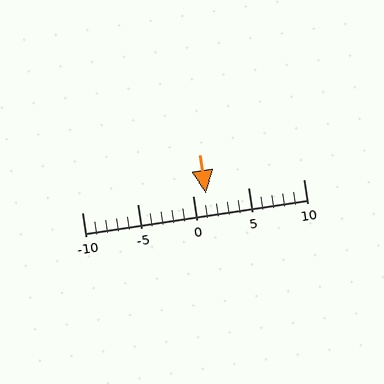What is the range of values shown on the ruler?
The ruler shows values from -10 to 10.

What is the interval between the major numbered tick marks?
The major tick marks are spaced 5 units apart.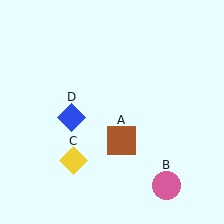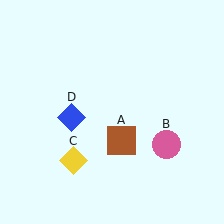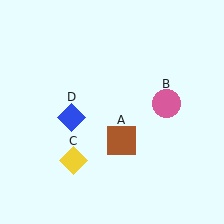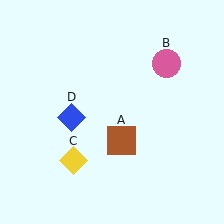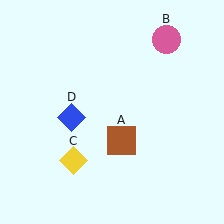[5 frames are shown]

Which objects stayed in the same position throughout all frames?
Brown square (object A) and yellow diamond (object C) and blue diamond (object D) remained stationary.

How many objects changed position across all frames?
1 object changed position: pink circle (object B).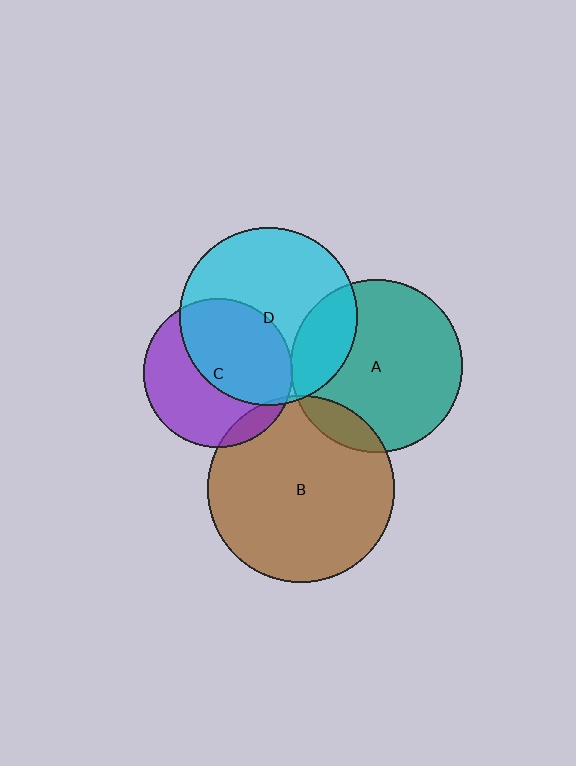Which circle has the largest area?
Circle B (brown).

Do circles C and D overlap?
Yes.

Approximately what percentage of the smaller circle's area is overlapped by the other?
Approximately 50%.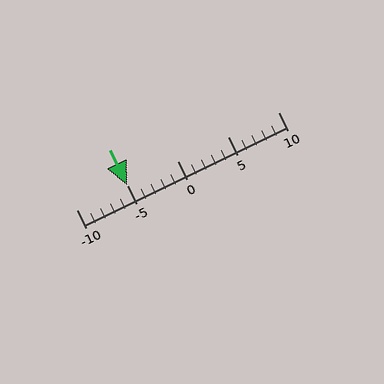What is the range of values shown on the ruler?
The ruler shows values from -10 to 10.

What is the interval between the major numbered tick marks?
The major tick marks are spaced 5 units apart.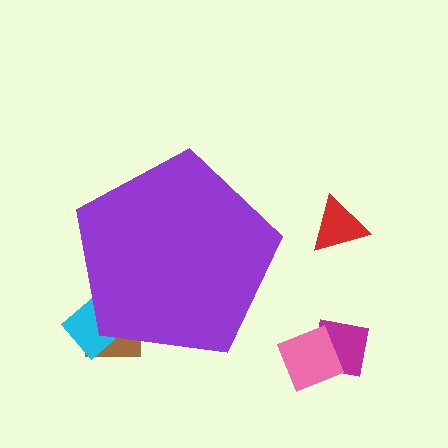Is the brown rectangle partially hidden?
Yes, the brown rectangle is partially hidden behind the purple pentagon.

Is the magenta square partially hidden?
No, the magenta square is fully visible.